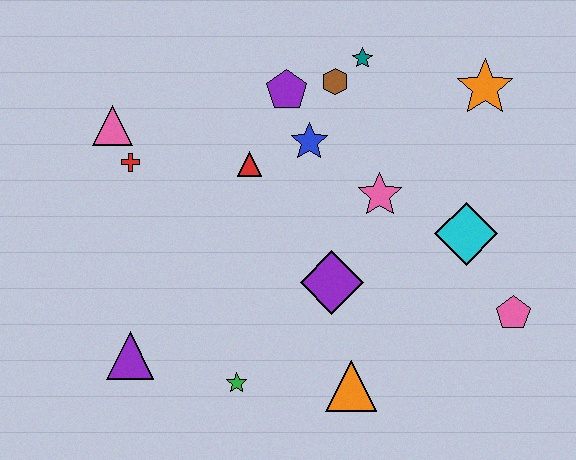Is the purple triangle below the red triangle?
Yes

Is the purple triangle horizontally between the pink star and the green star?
No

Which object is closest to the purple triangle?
The green star is closest to the purple triangle.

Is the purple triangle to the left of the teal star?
Yes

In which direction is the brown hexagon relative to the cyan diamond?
The brown hexagon is above the cyan diamond.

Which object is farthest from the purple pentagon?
The pink pentagon is farthest from the purple pentagon.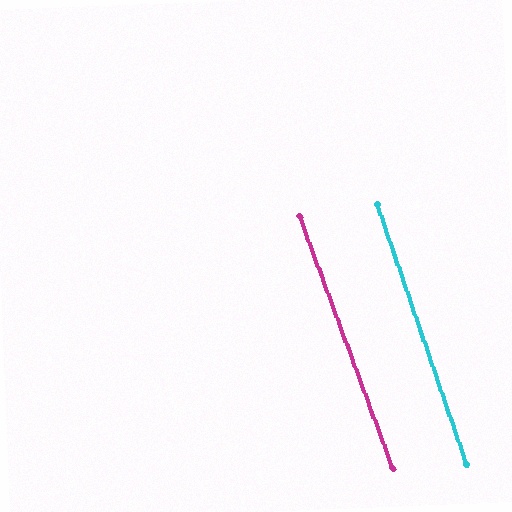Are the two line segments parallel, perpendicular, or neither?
Parallel — their directions differ by only 1.3°.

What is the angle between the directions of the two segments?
Approximately 1 degree.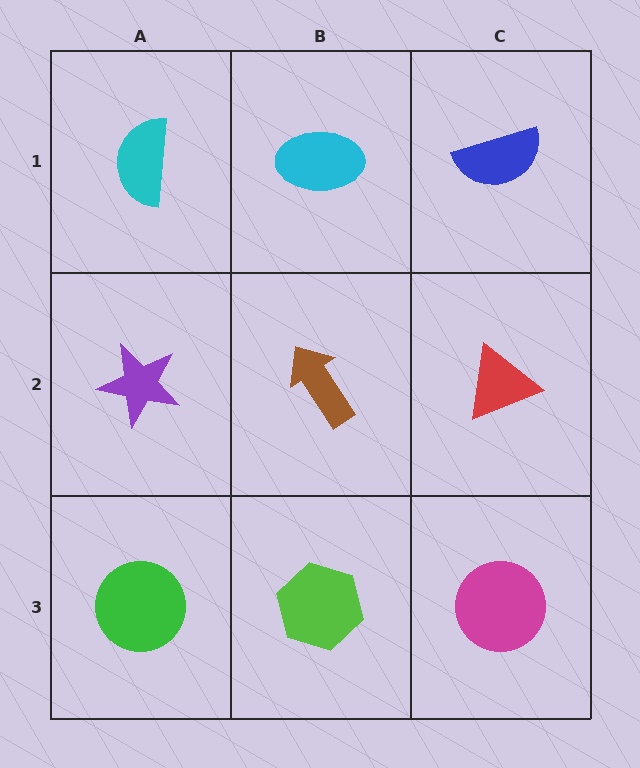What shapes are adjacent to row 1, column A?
A purple star (row 2, column A), a cyan ellipse (row 1, column B).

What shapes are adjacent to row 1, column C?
A red triangle (row 2, column C), a cyan ellipse (row 1, column B).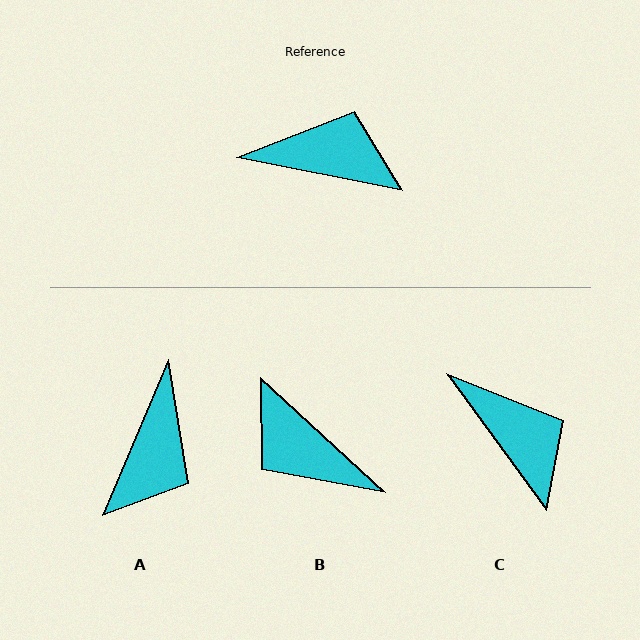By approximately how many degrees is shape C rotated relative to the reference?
Approximately 43 degrees clockwise.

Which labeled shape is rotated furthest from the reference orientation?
B, about 149 degrees away.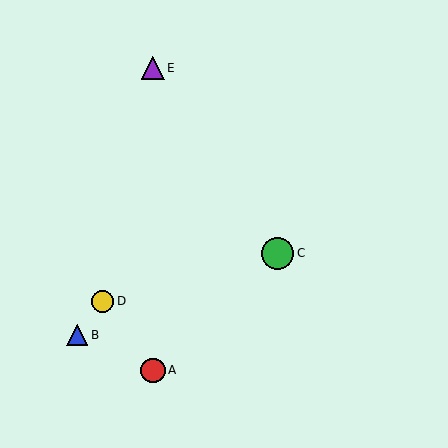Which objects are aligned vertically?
Objects A, E are aligned vertically.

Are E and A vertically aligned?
Yes, both are at x≈153.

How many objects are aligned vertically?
2 objects (A, E) are aligned vertically.